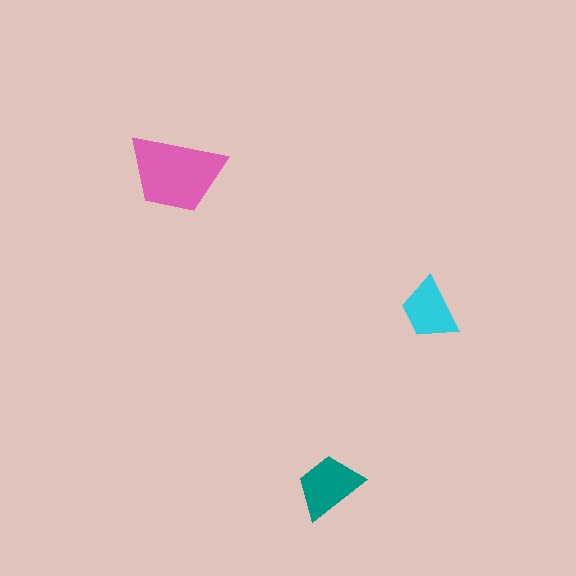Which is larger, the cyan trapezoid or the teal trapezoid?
The teal one.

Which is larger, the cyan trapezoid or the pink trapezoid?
The pink one.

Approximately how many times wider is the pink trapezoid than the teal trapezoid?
About 1.5 times wider.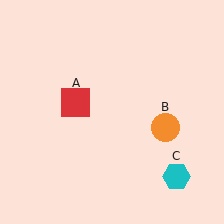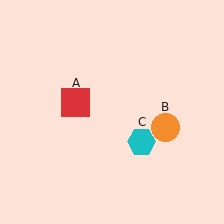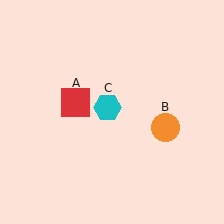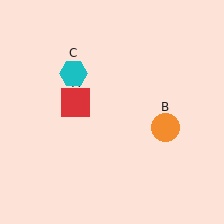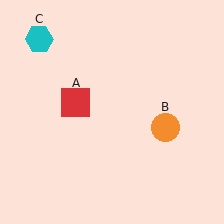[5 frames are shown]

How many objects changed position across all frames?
1 object changed position: cyan hexagon (object C).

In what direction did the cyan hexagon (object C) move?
The cyan hexagon (object C) moved up and to the left.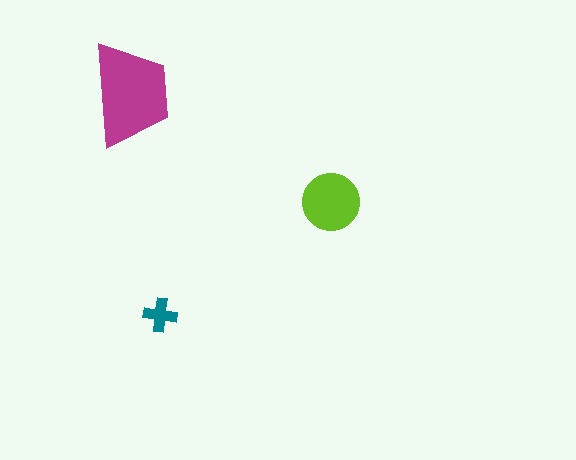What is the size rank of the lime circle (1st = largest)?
2nd.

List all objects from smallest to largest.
The teal cross, the lime circle, the magenta trapezoid.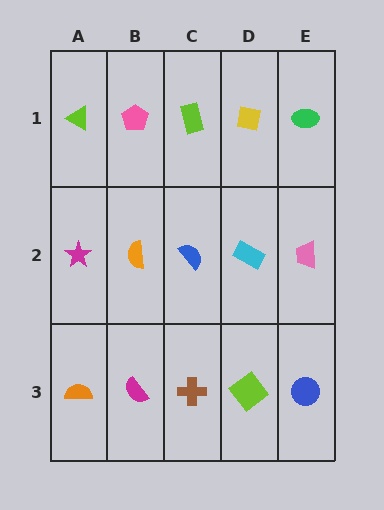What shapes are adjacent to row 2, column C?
A lime rectangle (row 1, column C), a brown cross (row 3, column C), an orange semicircle (row 2, column B), a cyan rectangle (row 2, column D).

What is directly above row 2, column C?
A lime rectangle.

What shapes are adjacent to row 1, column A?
A magenta star (row 2, column A), a pink pentagon (row 1, column B).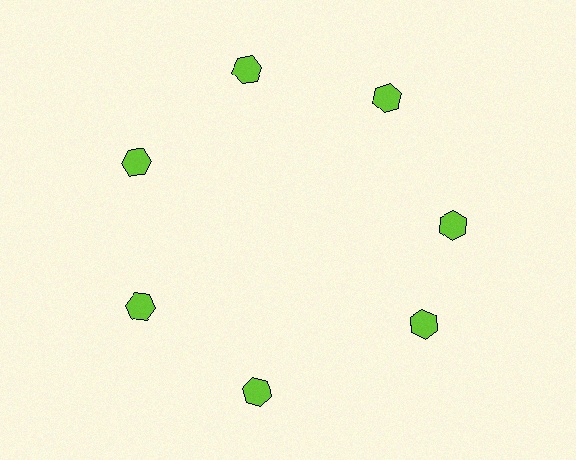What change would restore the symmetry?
The symmetry would be restored by rotating it back into even spacing with its neighbors so that all 7 hexagons sit at equal angles and equal distance from the center.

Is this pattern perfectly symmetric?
No. The 7 lime hexagons are arranged in a ring, but one element near the 5 o'clock position is rotated out of alignment along the ring, breaking the 7-fold rotational symmetry.